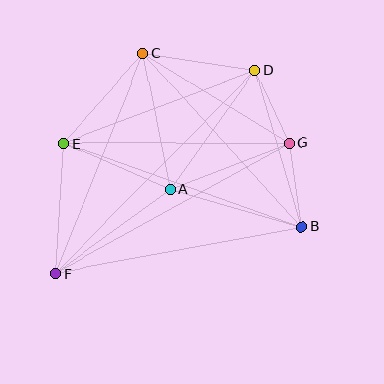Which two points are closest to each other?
Points D and G are closest to each other.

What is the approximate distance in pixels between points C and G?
The distance between C and G is approximately 171 pixels.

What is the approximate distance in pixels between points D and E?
The distance between D and E is approximately 205 pixels.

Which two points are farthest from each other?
Points D and F are farthest from each other.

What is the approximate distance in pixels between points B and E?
The distance between B and E is approximately 253 pixels.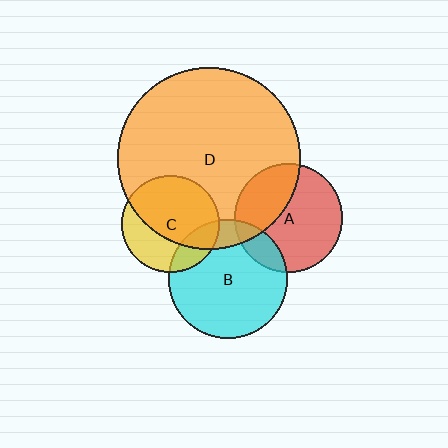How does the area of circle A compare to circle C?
Approximately 1.2 times.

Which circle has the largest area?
Circle D (orange).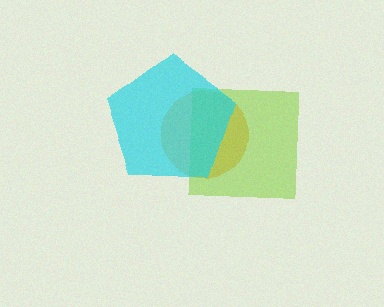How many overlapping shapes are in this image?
There are 3 overlapping shapes in the image.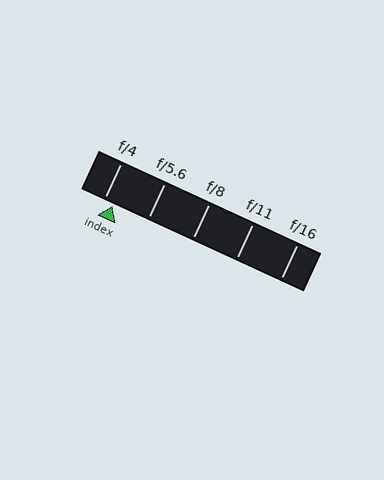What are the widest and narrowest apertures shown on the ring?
The widest aperture shown is f/4 and the narrowest is f/16.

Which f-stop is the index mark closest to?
The index mark is closest to f/4.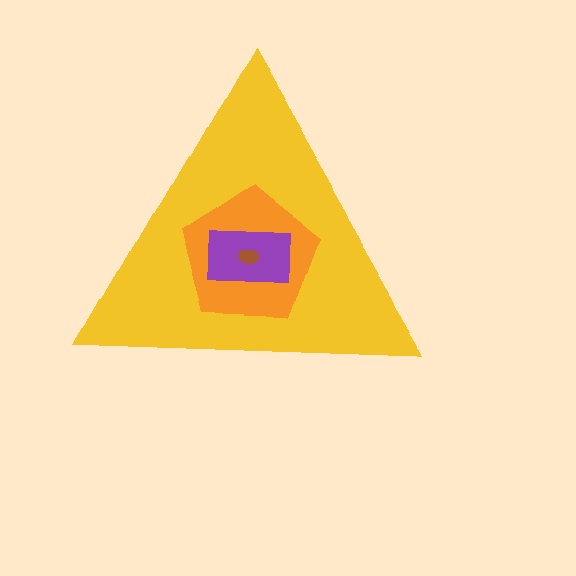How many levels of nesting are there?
4.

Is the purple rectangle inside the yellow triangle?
Yes.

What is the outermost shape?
The yellow triangle.